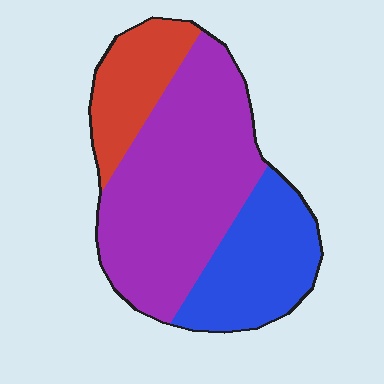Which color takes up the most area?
Purple, at roughly 55%.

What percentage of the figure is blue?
Blue takes up about one quarter (1/4) of the figure.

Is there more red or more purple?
Purple.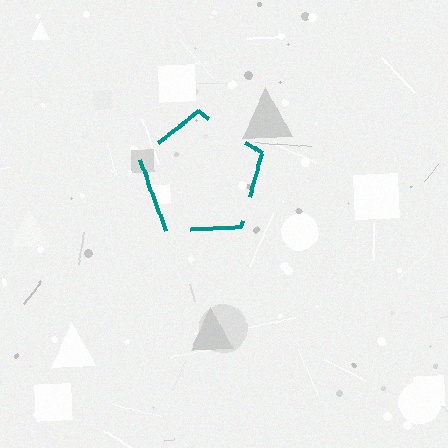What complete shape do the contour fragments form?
The contour fragments form a pentagon.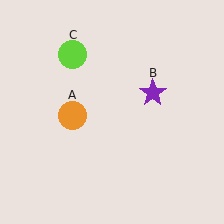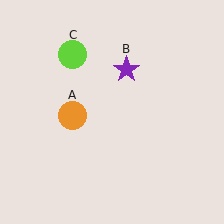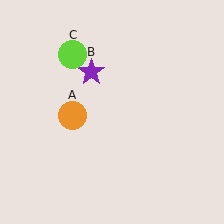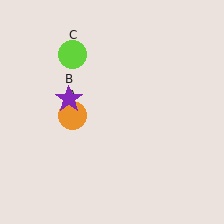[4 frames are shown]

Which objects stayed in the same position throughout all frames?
Orange circle (object A) and lime circle (object C) remained stationary.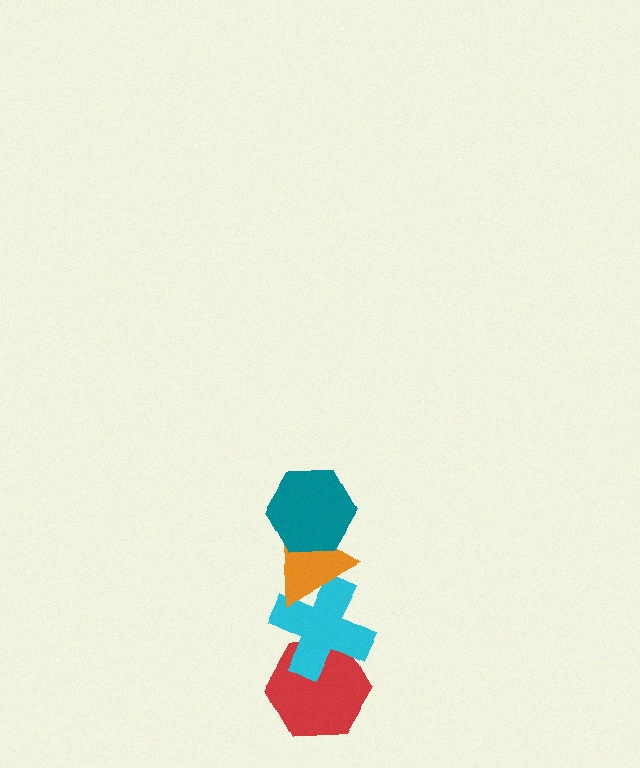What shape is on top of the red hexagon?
The cyan cross is on top of the red hexagon.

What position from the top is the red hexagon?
The red hexagon is 4th from the top.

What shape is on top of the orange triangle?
The teal hexagon is on top of the orange triangle.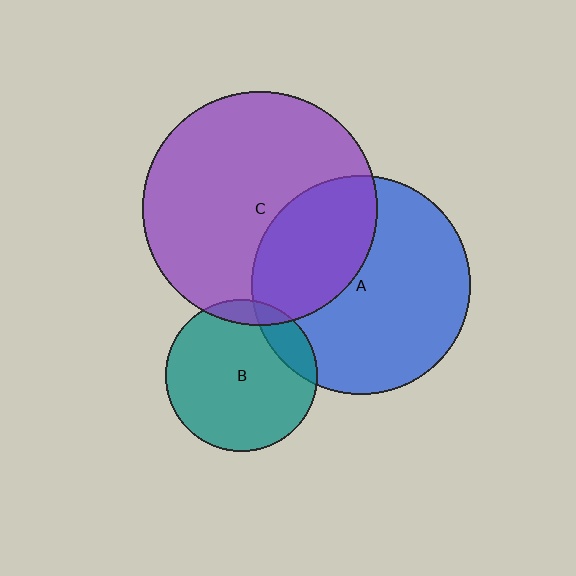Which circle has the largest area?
Circle C (purple).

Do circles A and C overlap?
Yes.